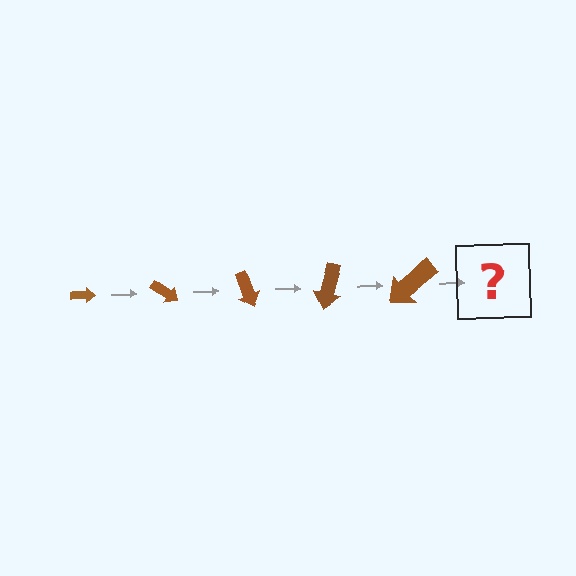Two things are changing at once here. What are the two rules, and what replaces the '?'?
The two rules are that the arrow grows larger each step and it rotates 35 degrees each step. The '?' should be an arrow, larger than the previous one and rotated 175 degrees from the start.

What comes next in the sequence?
The next element should be an arrow, larger than the previous one and rotated 175 degrees from the start.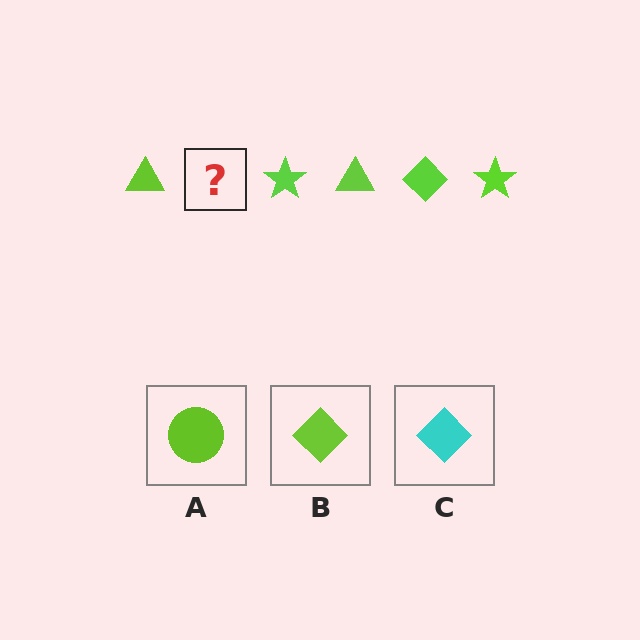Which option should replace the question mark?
Option B.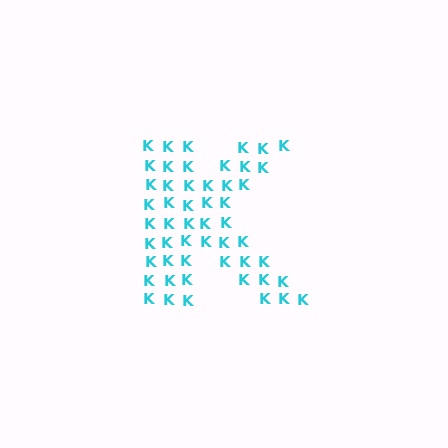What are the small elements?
The small elements are letter K's.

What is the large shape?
The large shape is the letter K.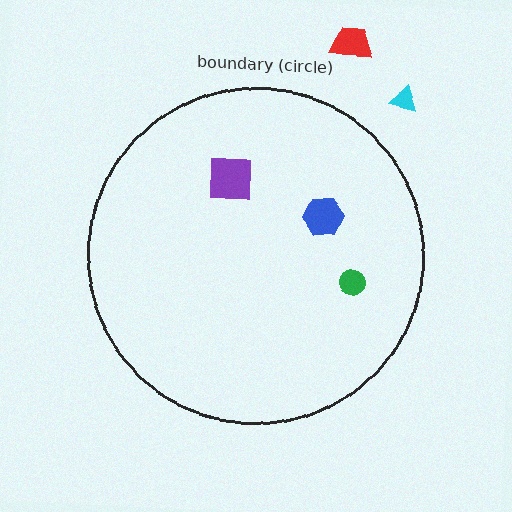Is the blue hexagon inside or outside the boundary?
Inside.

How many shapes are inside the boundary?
3 inside, 2 outside.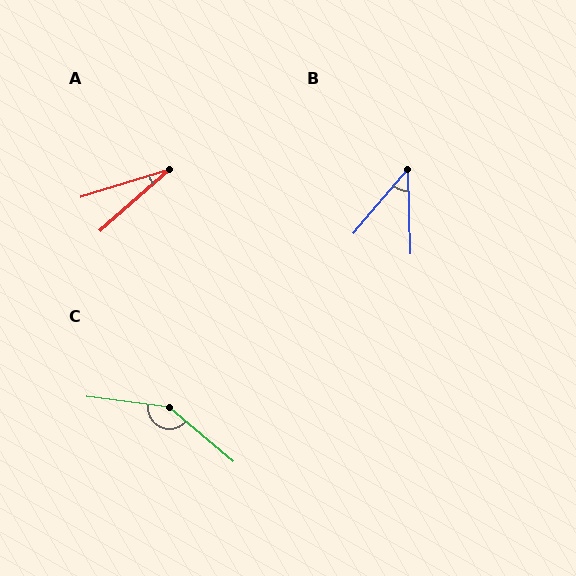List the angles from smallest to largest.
A (24°), B (41°), C (147°).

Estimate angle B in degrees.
Approximately 41 degrees.